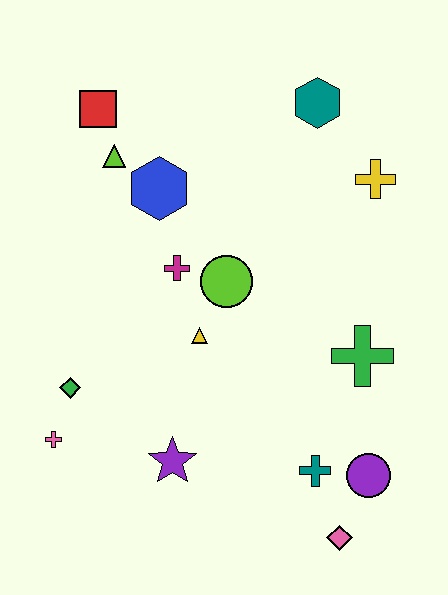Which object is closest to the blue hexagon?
The lime triangle is closest to the blue hexagon.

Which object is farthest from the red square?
The pink diamond is farthest from the red square.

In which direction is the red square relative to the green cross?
The red square is to the left of the green cross.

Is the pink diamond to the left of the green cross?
Yes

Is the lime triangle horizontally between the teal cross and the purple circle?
No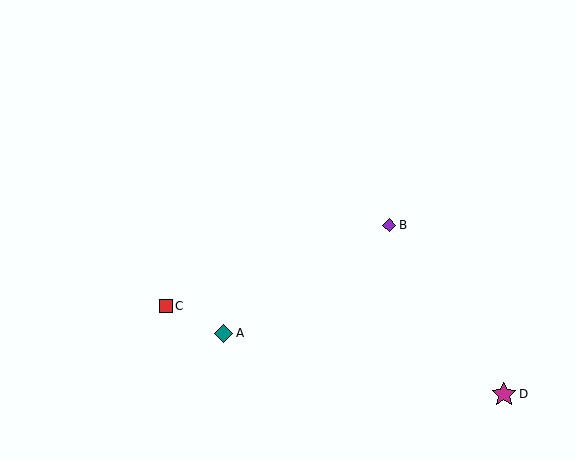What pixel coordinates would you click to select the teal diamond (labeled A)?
Click at (224, 333) to select the teal diamond A.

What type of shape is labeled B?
Shape B is a purple diamond.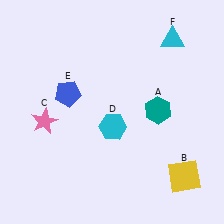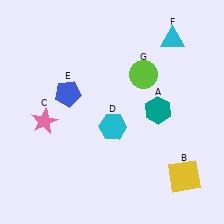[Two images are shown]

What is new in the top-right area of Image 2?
A lime circle (G) was added in the top-right area of Image 2.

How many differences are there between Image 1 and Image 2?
There is 1 difference between the two images.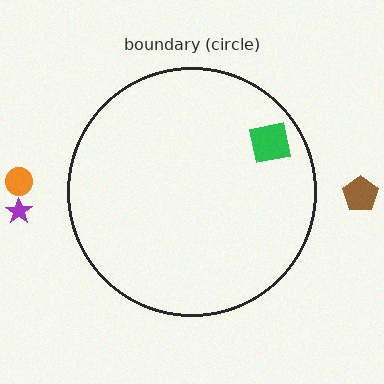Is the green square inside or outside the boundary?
Inside.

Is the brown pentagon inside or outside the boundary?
Outside.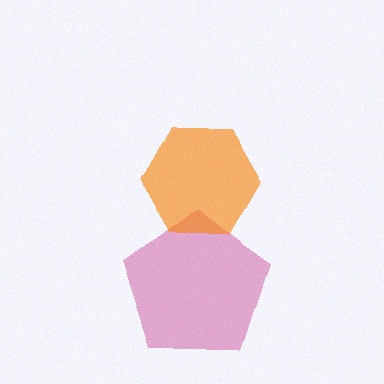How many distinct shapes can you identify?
There are 2 distinct shapes: a magenta pentagon, an orange hexagon.